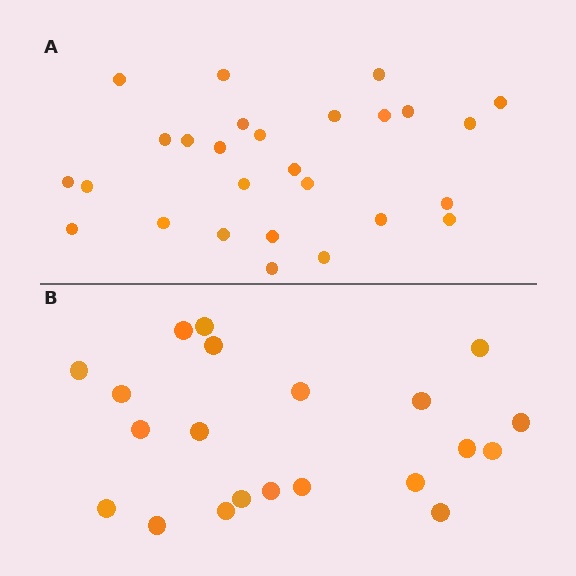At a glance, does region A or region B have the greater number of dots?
Region A (the top region) has more dots.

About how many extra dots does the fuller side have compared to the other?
Region A has about 6 more dots than region B.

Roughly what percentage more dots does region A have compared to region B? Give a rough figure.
About 30% more.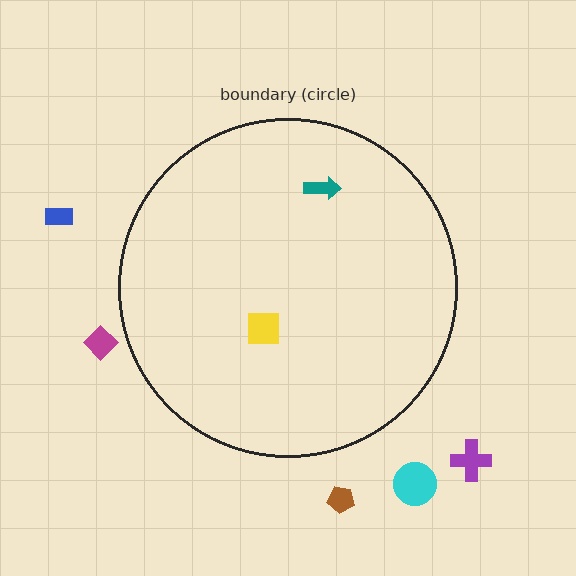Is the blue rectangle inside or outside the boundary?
Outside.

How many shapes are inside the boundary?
2 inside, 5 outside.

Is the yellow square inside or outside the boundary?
Inside.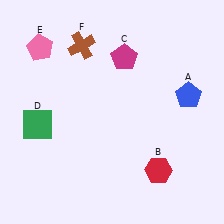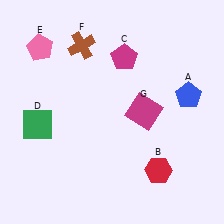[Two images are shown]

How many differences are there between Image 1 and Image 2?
There is 1 difference between the two images.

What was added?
A magenta square (G) was added in Image 2.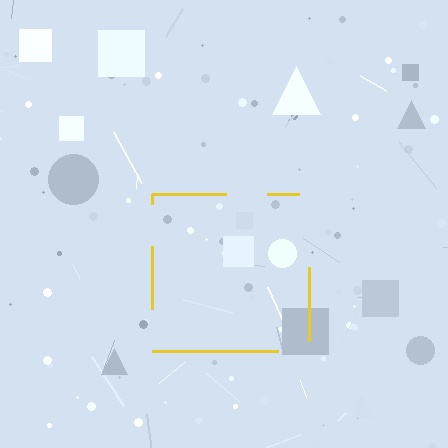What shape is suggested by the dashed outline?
The dashed outline suggests a square.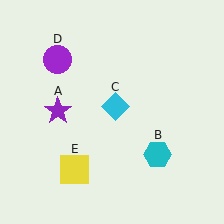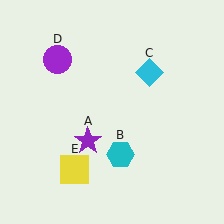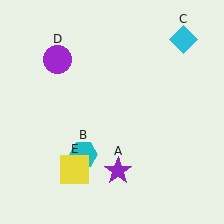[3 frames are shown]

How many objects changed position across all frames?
3 objects changed position: purple star (object A), cyan hexagon (object B), cyan diamond (object C).